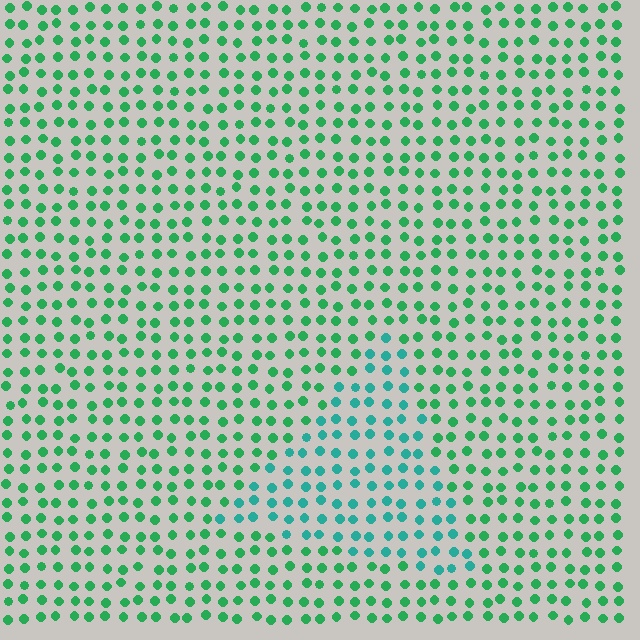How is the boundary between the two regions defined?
The boundary is defined purely by a slight shift in hue (about 32 degrees). Spacing, size, and orientation are identical on both sides.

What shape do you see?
I see a triangle.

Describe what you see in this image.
The image is filled with small green elements in a uniform arrangement. A triangle-shaped region is visible where the elements are tinted to a slightly different hue, forming a subtle color boundary.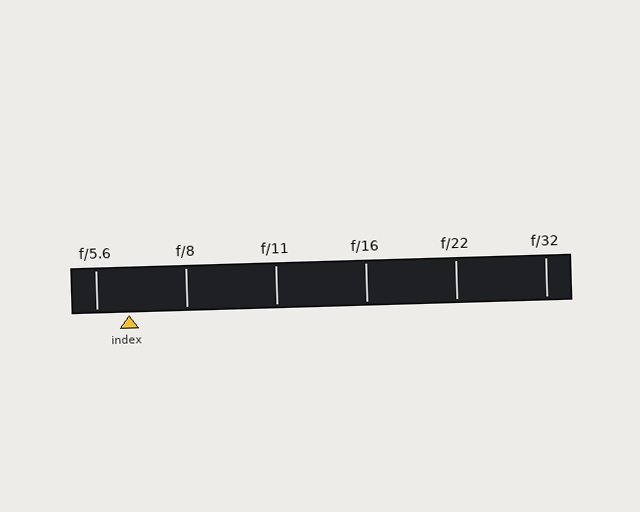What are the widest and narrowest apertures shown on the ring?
The widest aperture shown is f/5.6 and the narrowest is f/32.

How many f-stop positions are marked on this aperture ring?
There are 6 f-stop positions marked.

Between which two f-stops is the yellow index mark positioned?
The index mark is between f/5.6 and f/8.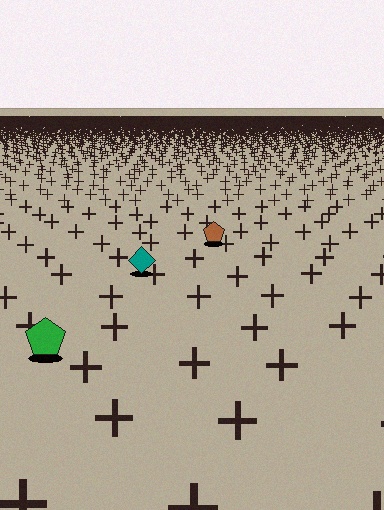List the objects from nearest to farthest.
From nearest to farthest: the green pentagon, the teal diamond, the brown pentagon.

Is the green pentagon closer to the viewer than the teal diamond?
Yes. The green pentagon is closer — you can tell from the texture gradient: the ground texture is coarser near it.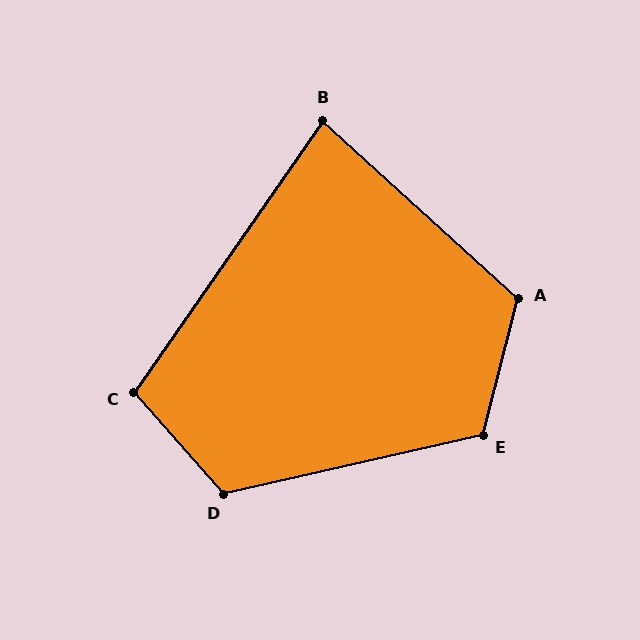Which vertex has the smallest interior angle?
B, at approximately 82 degrees.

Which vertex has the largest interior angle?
D, at approximately 118 degrees.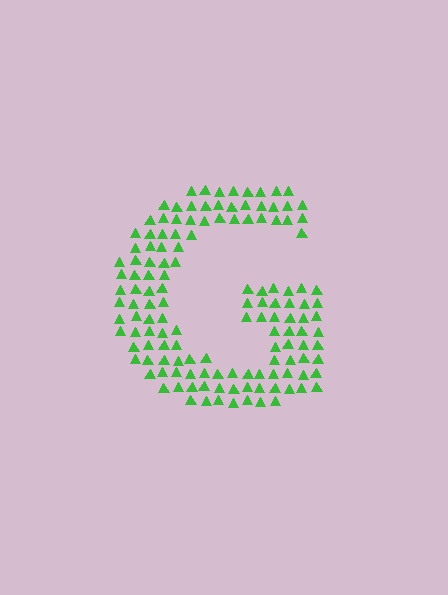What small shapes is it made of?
It is made of small triangles.